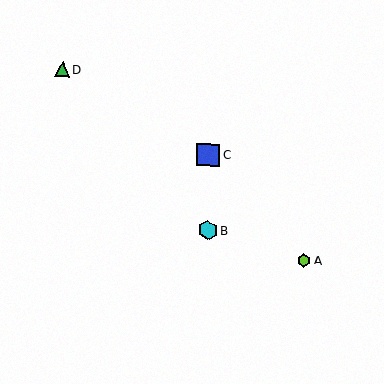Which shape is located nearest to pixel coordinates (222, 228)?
The cyan hexagon (labeled B) at (208, 230) is nearest to that location.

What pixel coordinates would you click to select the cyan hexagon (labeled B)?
Click at (208, 230) to select the cyan hexagon B.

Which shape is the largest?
The blue square (labeled C) is the largest.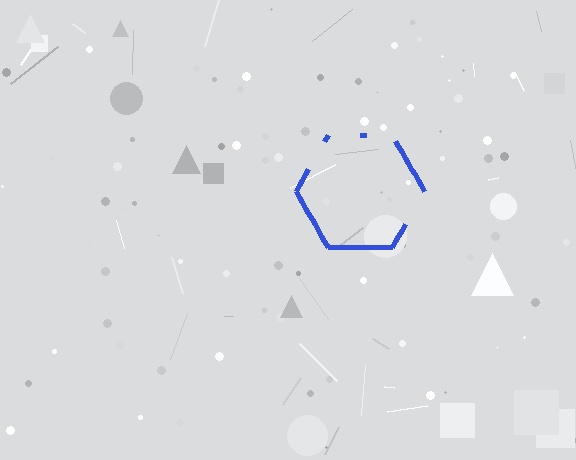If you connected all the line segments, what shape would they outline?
They would outline a hexagon.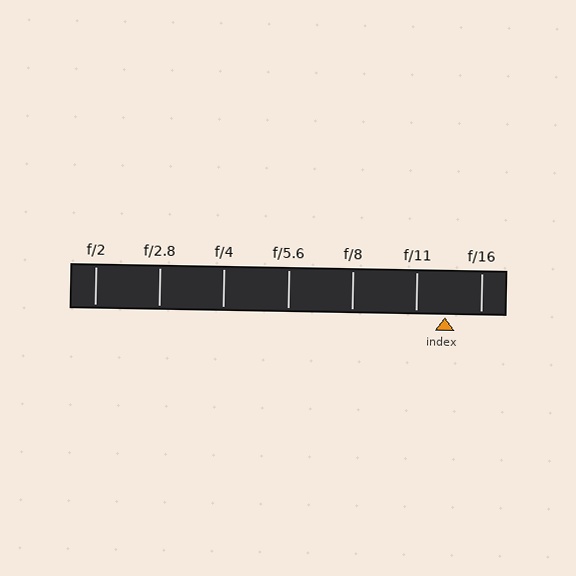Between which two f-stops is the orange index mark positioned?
The index mark is between f/11 and f/16.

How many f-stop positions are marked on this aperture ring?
There are 7 f-stop positions marked.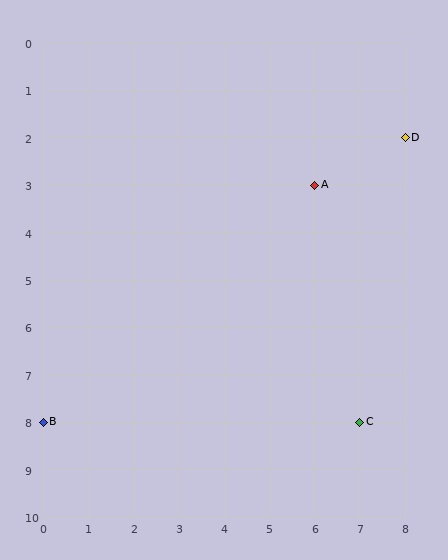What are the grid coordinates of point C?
Point C is at grid coordinates (7, 8).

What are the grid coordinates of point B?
Point B is at grid coordinates (0, 8).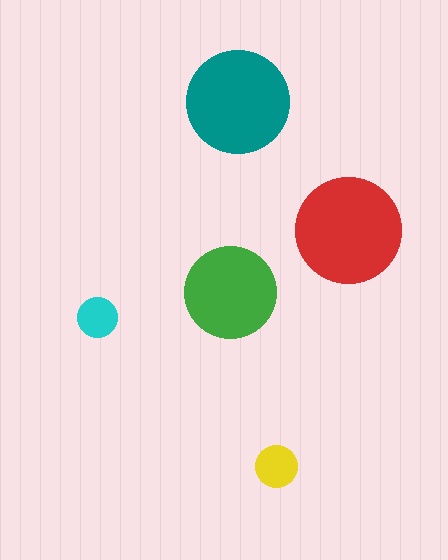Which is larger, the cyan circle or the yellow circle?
The yellow one.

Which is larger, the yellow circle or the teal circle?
The teal one.